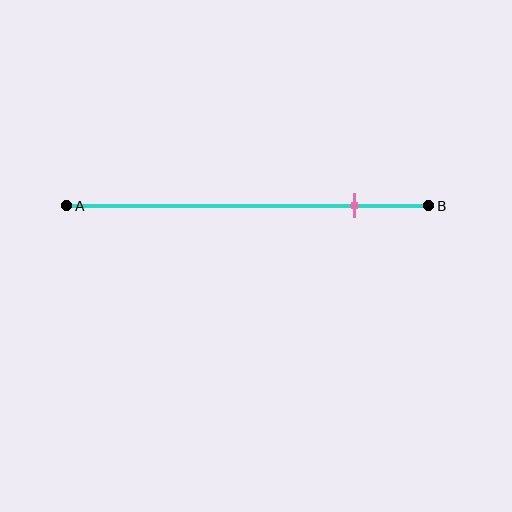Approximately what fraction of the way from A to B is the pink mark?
The pink mark is approximately 80% of the way from A to B.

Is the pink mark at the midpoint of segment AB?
No, the mark is at about 80% from A, not at the 50% midpoint.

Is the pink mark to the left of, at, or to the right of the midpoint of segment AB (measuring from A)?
The pink mark is to the right of the midpoint of segment AB.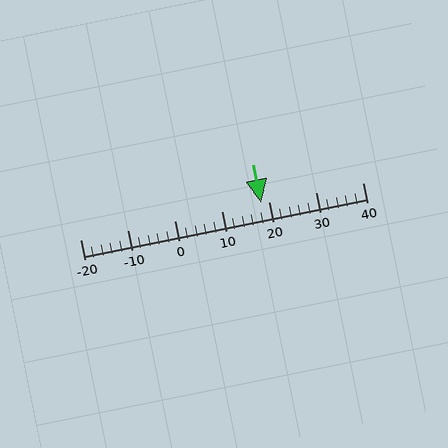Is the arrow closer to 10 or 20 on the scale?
The arrow is closer to 20.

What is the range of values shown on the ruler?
The ruler shows values from -20 to 40.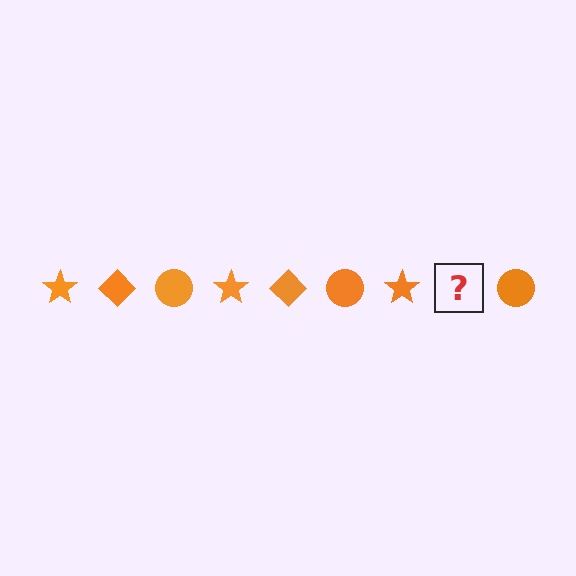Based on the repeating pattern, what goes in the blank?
The blank should be an orange diamond.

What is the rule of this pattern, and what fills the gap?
The rule is that the pattern cycles through star, diamond, circle shapes in orange. The gap should be filled with an orange diamond.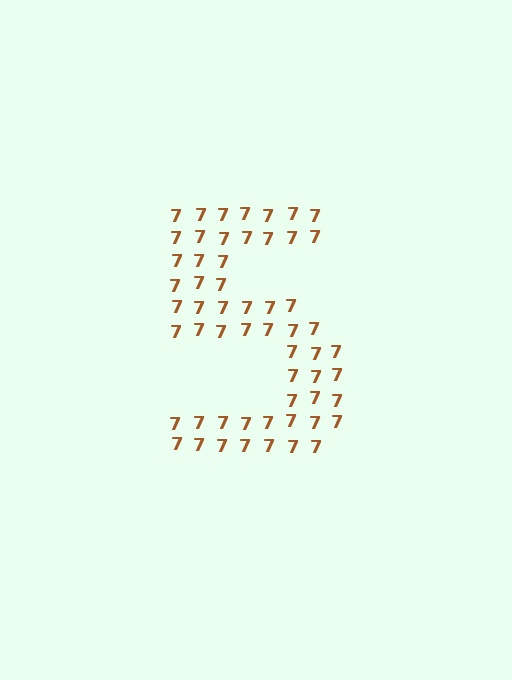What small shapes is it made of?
It is made of small digit 7's.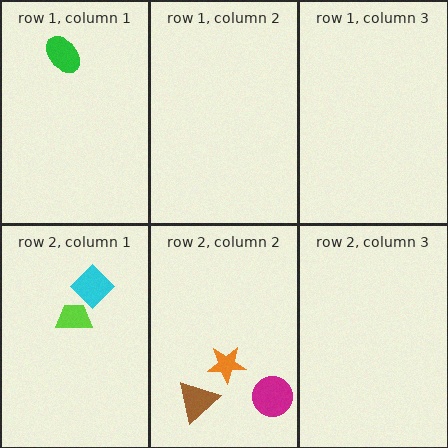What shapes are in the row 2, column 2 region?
The brown triangle, the magenta circle, the orange star.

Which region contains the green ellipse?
The row 1, column 1 region.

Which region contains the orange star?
The row 2, column 2 region.